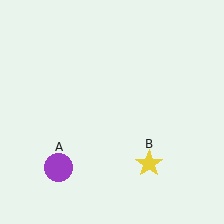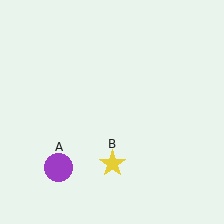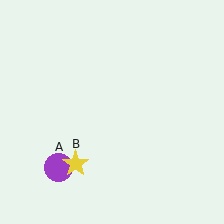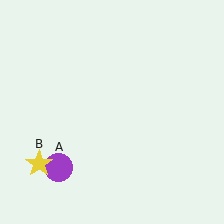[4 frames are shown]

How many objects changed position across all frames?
1 object changed position: yellow star (object B).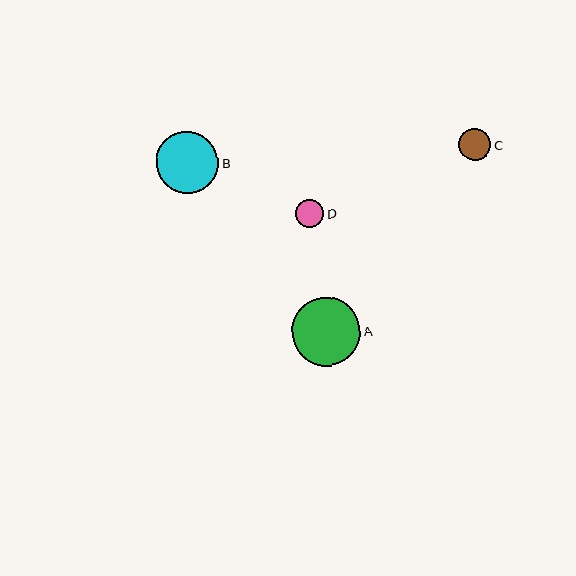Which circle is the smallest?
Circle D is the smallest with a size of approximately 28 pixels.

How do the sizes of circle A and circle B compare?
Circle A and circle B are approximately the same size.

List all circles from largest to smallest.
From largest to smallest: A, B, C, D.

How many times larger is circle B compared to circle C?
Circle B is approximately 1.9 times the size of circle C.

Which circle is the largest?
Circle A is the largest with a size of approximately 68 pixels.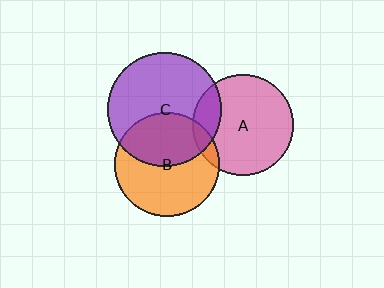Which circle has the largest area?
Circle C (purple).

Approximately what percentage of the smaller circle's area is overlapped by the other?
Approximately 10%.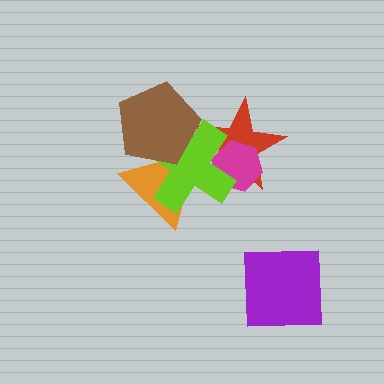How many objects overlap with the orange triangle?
3 objects overlap with the orange triangle.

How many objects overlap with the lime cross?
4 objects overlap with the lime cross.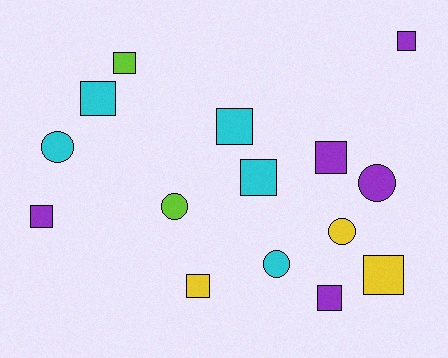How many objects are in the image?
There are 15 objects.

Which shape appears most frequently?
Square, with 10 objects.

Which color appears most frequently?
Purple, with 5 objects.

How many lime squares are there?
There is 1 lime square.